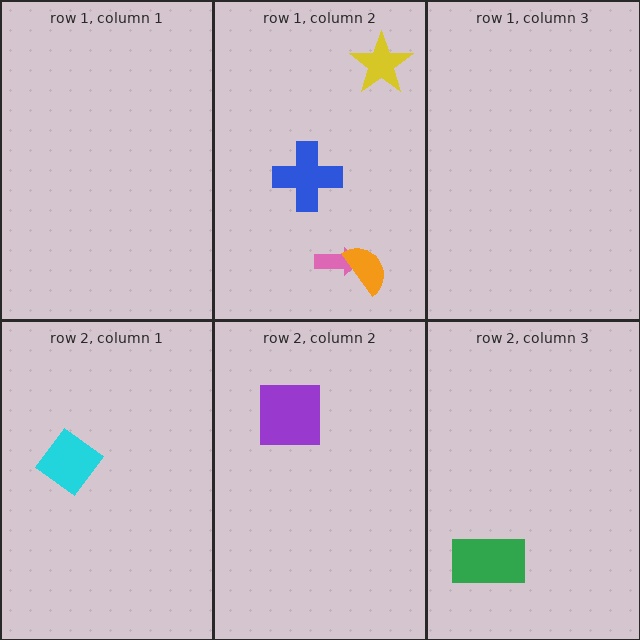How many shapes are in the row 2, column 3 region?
1.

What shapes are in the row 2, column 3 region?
The green rectangle.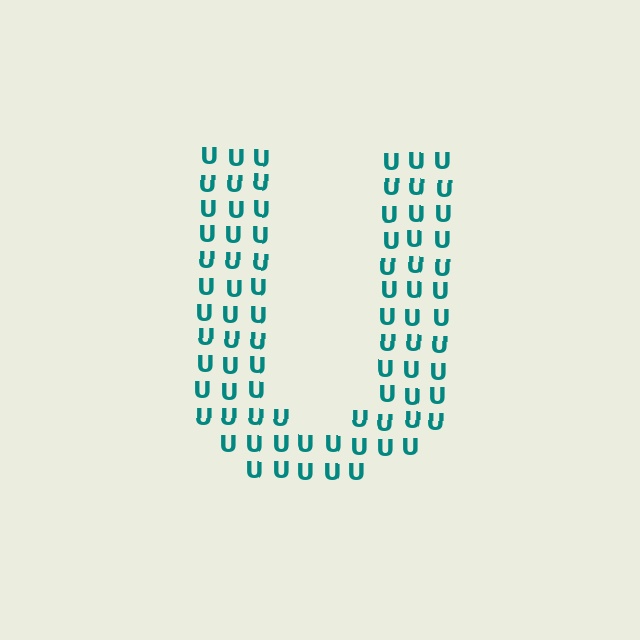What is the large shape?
The large shape is the letter U.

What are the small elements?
The small elements are letter U's.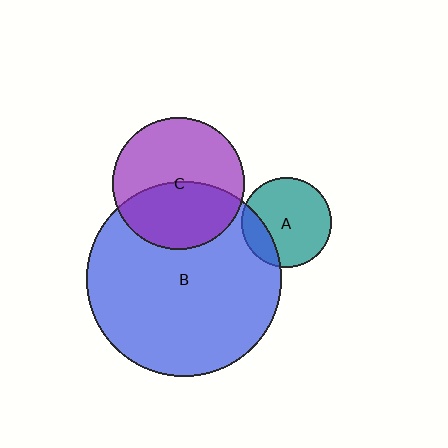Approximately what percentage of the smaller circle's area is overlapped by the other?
Approximately 45%.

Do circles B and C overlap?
Yes.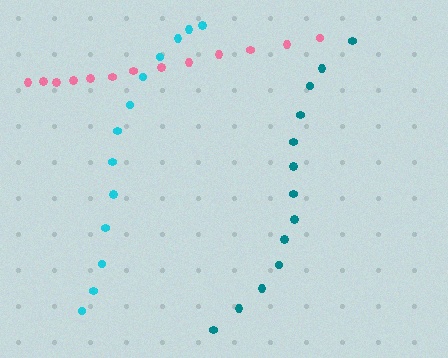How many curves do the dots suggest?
There are 3 distinct paths.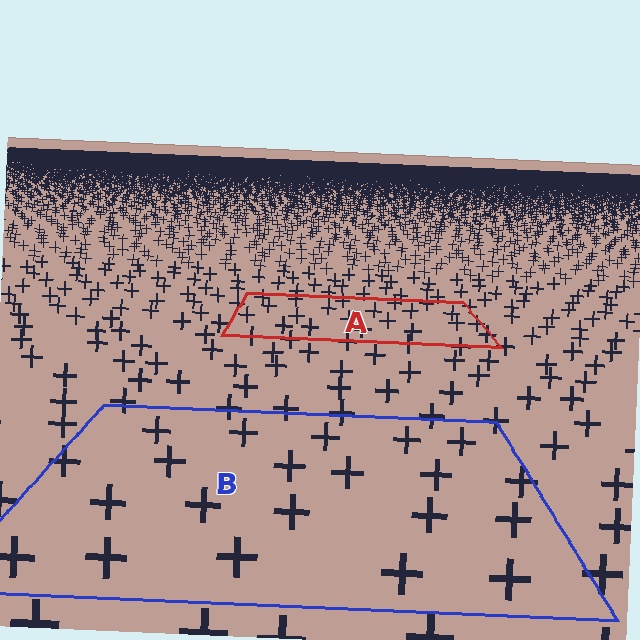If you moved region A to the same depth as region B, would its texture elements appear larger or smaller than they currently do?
They would appear larger. At a closer depth, the same texture elements are projected at a bigger on-screen size.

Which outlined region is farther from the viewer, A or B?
Region A is farther from the viewer — the texture elements inside it appear smaller and more densely packed.